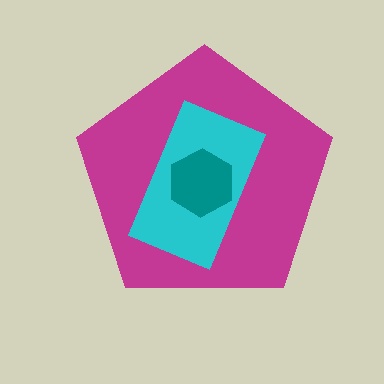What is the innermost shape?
The teal hexagon.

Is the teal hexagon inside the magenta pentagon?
Yes.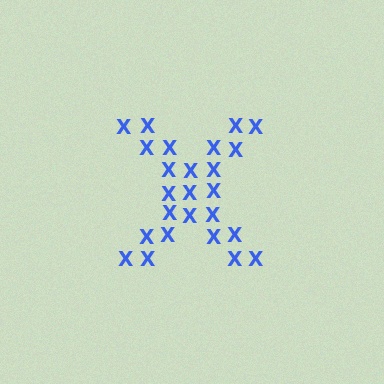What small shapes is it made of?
It is made of small letter X's.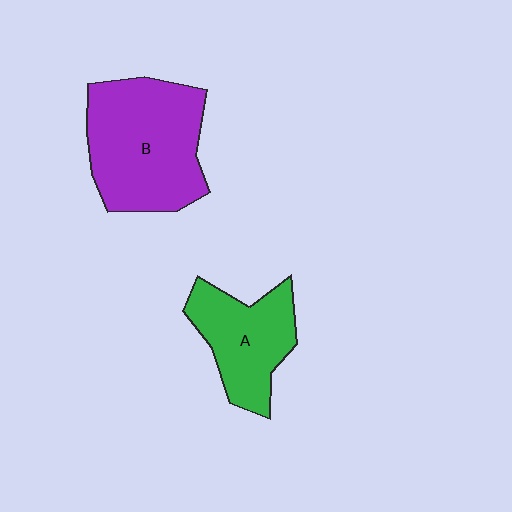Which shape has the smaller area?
Shape A (green).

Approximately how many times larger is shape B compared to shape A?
Approximately 1.5 times.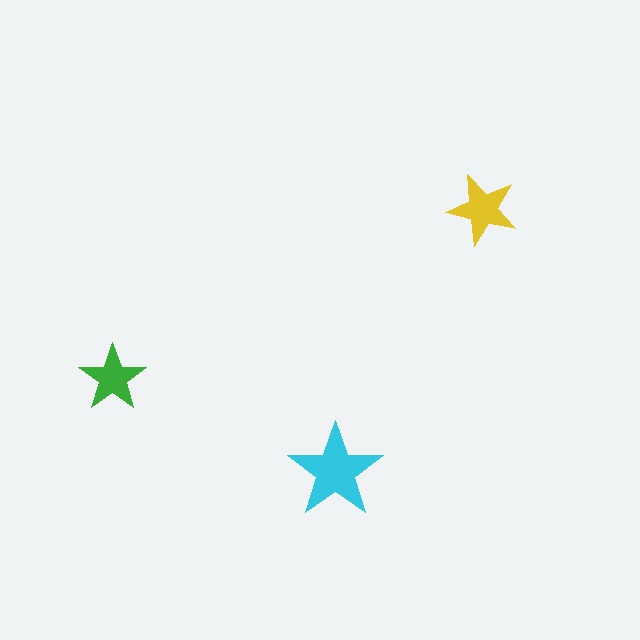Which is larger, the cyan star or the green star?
The cyan one.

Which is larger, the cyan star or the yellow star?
The cyan one.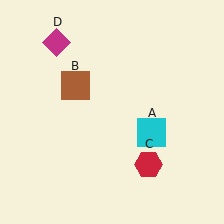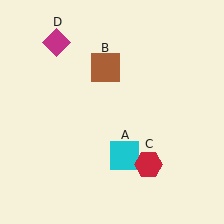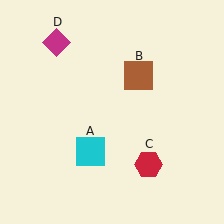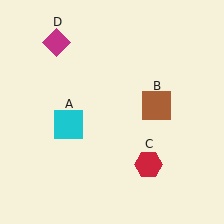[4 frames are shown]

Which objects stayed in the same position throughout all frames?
Red hexagon (object C) and magenta diamond (object D) remained stationary.